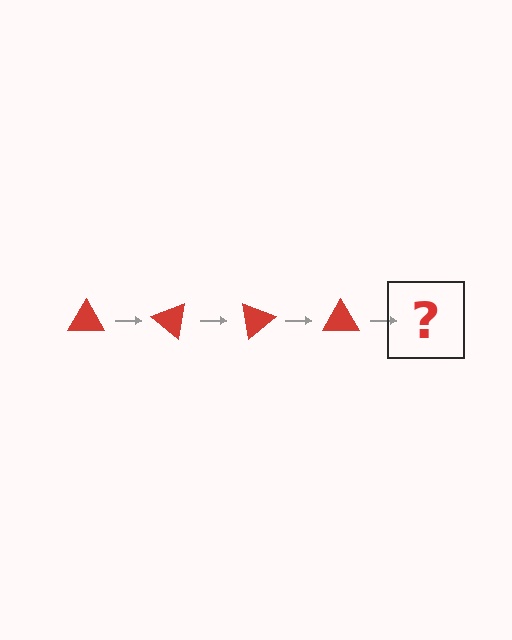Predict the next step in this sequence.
The next step is a red triangle rotated 160 degrees.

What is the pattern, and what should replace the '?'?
The pattern is that the triangle rotates 40 degrees each step. The '?' should be a red triangle rotated 160 degrees.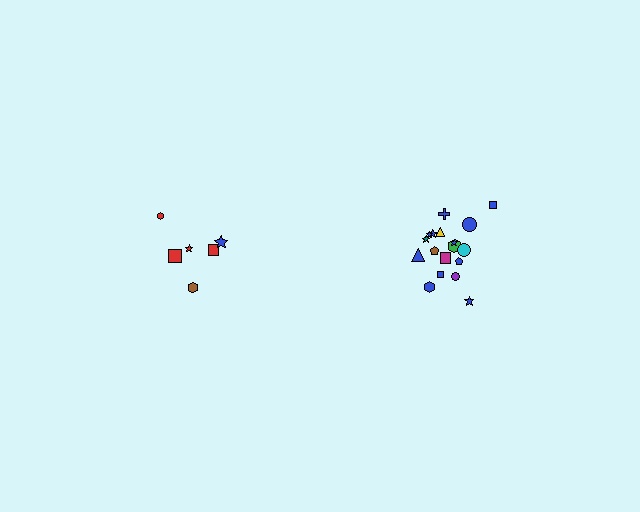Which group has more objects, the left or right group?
The right group.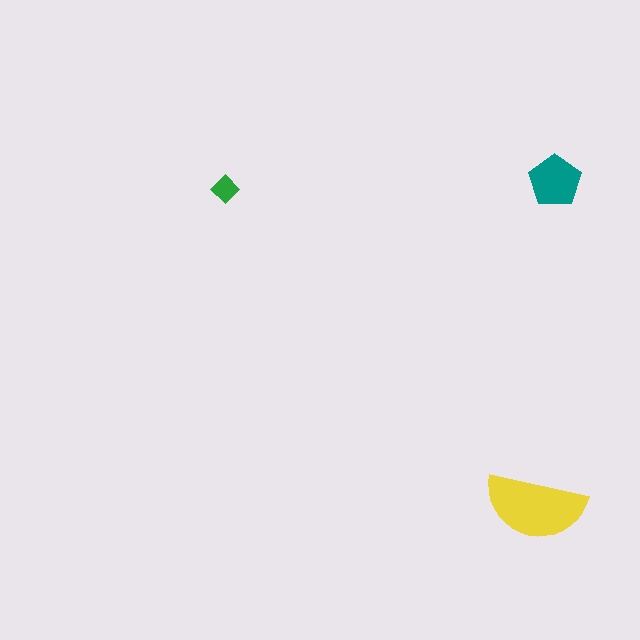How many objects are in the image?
There are 3 objects in the image.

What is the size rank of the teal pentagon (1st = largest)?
2nd.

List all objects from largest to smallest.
The yellow semicircle, the teal pentagon, the green diamond.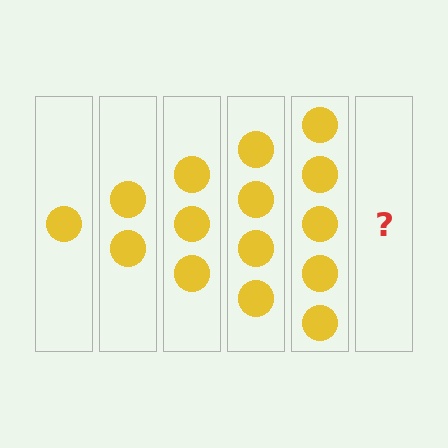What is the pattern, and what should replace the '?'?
The pattern is that each step adds one more circle. The '?' should be 6 circles.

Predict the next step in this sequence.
The next step is 6 circles.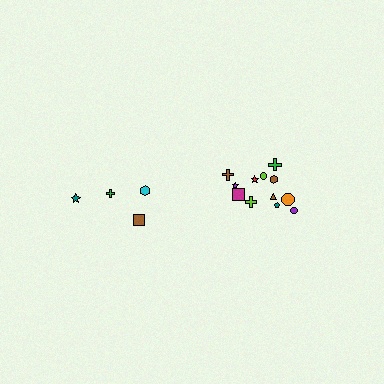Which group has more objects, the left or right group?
The right group.